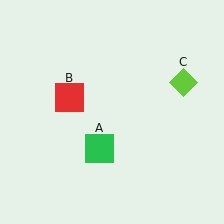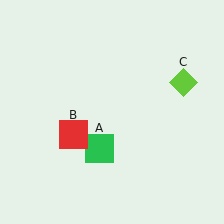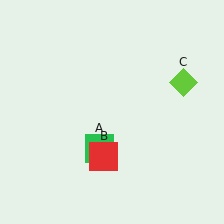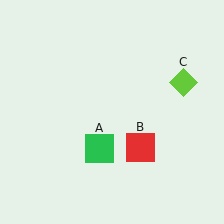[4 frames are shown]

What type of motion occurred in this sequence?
The red square (object B) rotated counterclockwise around the center of the scene.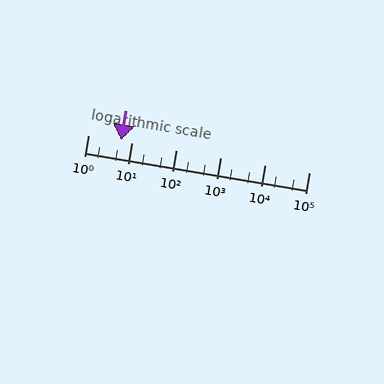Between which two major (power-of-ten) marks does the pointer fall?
The pointer is between 1 and 10.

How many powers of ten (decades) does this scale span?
The scale spans 5 decades, from 1 to 100000.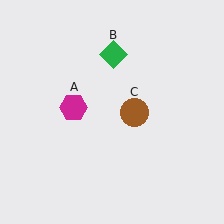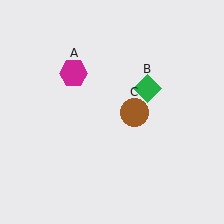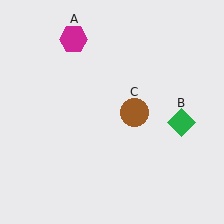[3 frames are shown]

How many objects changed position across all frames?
2 objects changed position: magenta hexagon (object A), green diamond (object B).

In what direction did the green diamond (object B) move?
The green diamond (object B) moved down and to the right.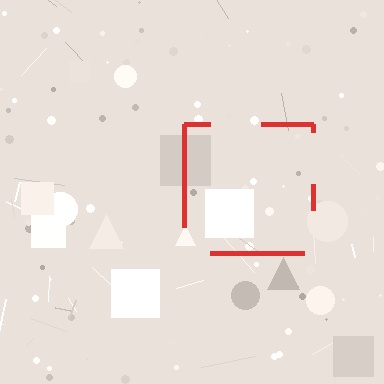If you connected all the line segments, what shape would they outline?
They would outline a square.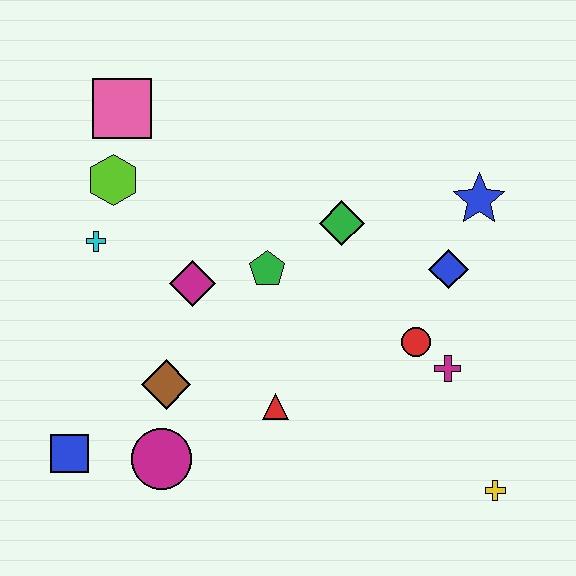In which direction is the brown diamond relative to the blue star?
The brown diamond is to the left of the blue star.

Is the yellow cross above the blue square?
No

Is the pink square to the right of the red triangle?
No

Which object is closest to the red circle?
The magenta cross is closest to the red circle.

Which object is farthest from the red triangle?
The pink square is farthest from the red triangle.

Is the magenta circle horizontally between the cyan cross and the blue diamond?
Yes